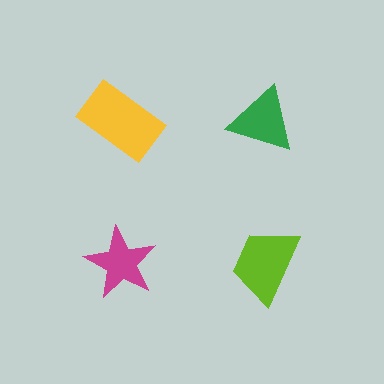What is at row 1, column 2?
A green triangle.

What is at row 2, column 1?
A magenta star.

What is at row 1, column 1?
A yellow rectangle.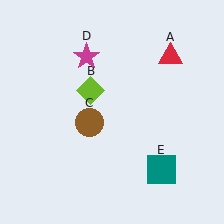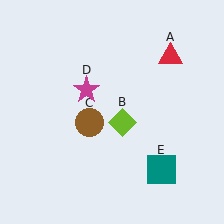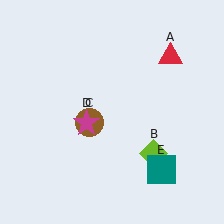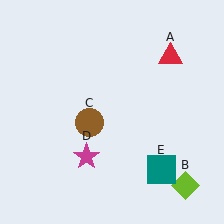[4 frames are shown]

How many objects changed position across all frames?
2 objects changed position: lime diamond (object B), magenta star (object D).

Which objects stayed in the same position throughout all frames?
Red triangle (object A) and brown circle (object C) and teal square (object E) remained stationary.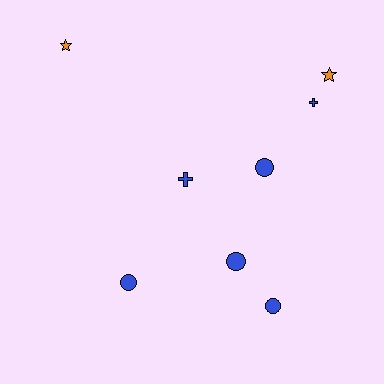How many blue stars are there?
There are no blue stars.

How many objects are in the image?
There are 8 objects.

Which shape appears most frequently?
Circle, with 4 objects.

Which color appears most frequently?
Blue, with 6 objects.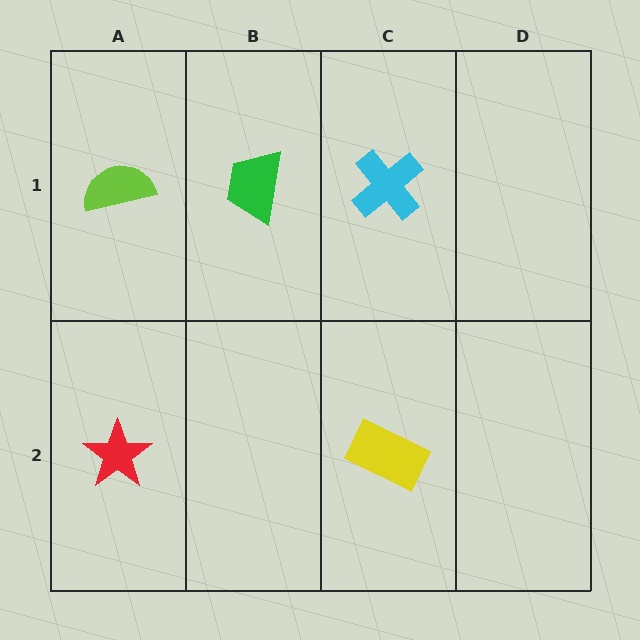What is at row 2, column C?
A yellow rectangle.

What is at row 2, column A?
A red star.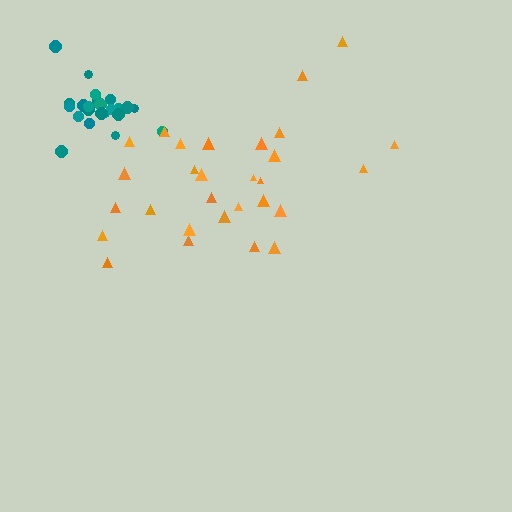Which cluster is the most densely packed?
Teal.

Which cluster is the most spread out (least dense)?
Orange.